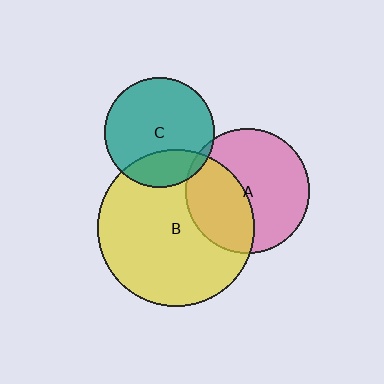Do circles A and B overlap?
Yes.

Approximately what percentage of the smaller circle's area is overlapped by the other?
Approximately 40%.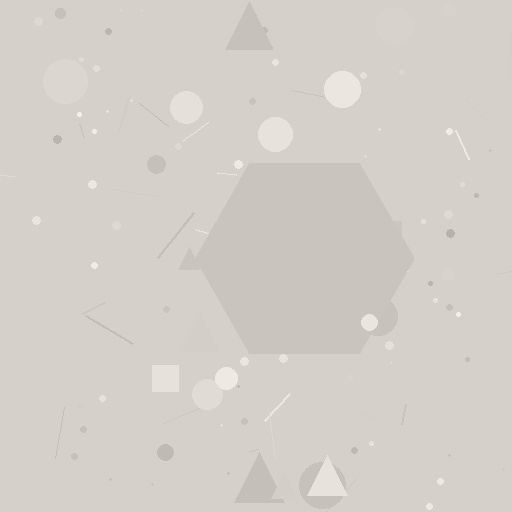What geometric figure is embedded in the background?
A hexagon is embedded in the background.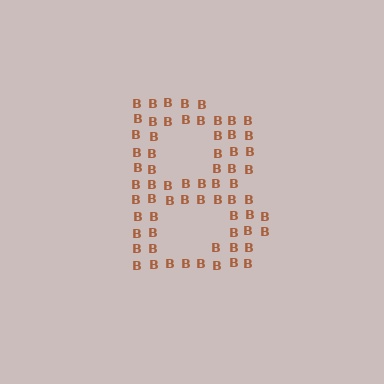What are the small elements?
The small elements are letter B's.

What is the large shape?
The large shape is the letter B.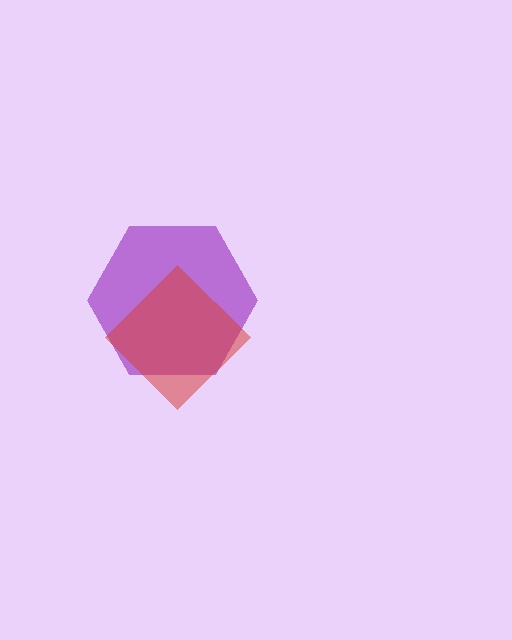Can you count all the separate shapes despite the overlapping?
Yes, there are 2 separate shapes.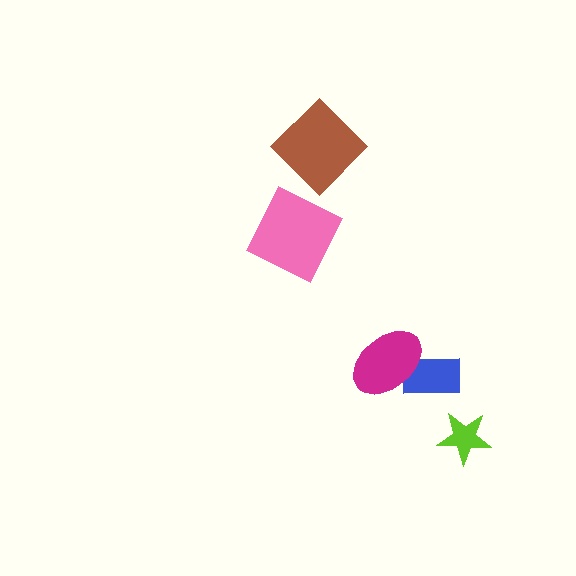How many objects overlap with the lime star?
0 objects overlap with the lime star.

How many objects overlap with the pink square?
0 objects overlap with the pink square.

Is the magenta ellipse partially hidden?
No, no other shape covers it.